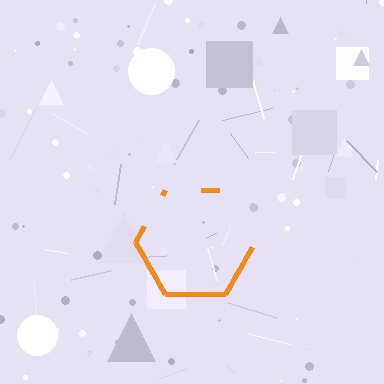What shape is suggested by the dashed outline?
The dashed outline suggests a hexagon.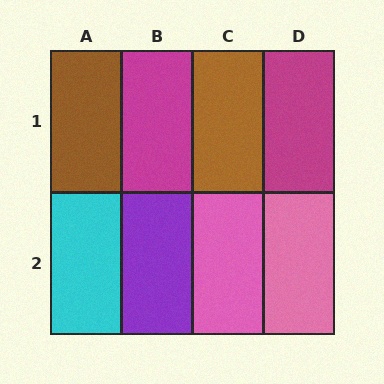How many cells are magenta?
2 cells are magenta.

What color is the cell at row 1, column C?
Brown.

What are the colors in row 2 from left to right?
Cyan, purple, pink, pink.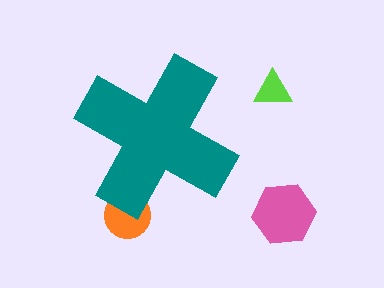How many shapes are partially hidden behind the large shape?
1 shape is partially hidden.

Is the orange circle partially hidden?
Yes, the orange circle is partially hidden behind the teal cross.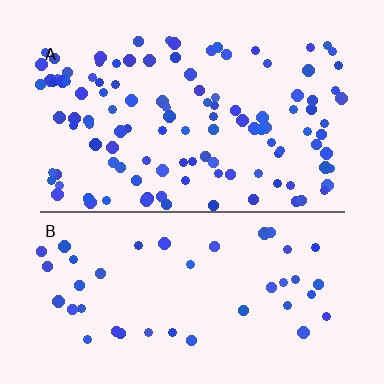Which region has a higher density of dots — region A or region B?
A (the top).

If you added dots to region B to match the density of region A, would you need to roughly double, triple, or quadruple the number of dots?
Approximately triple.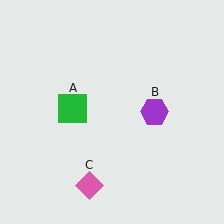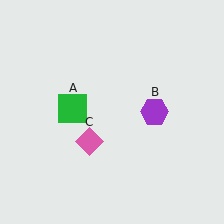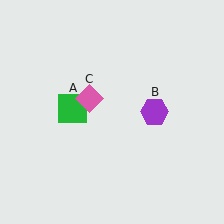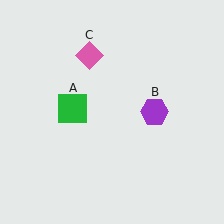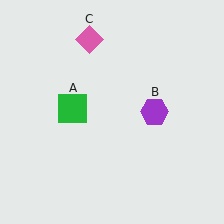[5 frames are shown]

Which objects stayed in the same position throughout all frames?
Green square (object A) and purple hexagon (object B) remained stationary.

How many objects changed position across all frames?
1 object changed position: pink diamond (object C).